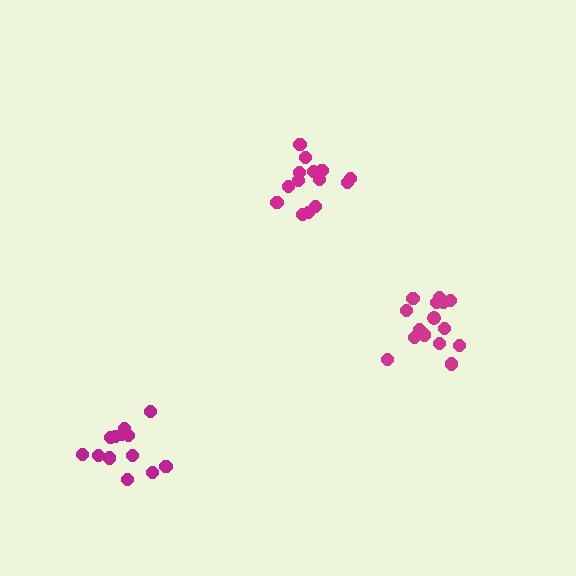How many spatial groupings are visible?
There are 3 spatial groupings.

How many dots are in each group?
Group 1: 15 dots, Group 2: 14 dots, Group 3: 13 dots (42 total).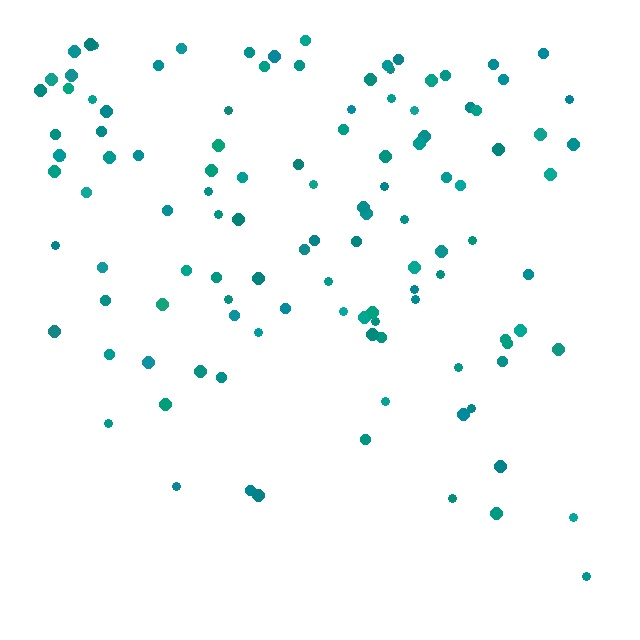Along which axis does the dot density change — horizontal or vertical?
Vertical.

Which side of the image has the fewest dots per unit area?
The bottom.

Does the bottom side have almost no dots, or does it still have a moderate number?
Still a moderate number, just noticeably fewer than the top.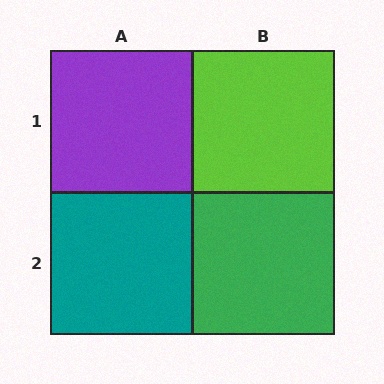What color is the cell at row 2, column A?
Teal.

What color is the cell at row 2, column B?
Green.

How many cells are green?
1 cell is green.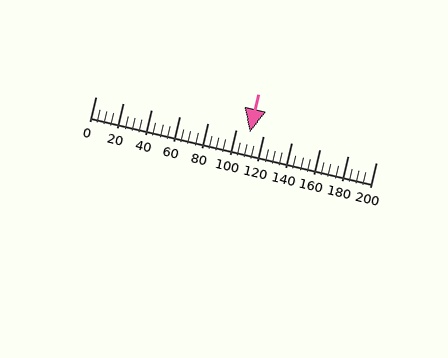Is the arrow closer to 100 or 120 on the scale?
The arrow is closer to 120.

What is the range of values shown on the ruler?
The ruler shows values from 0 to 200.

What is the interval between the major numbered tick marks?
The major tick marks are spaced 20 units apart.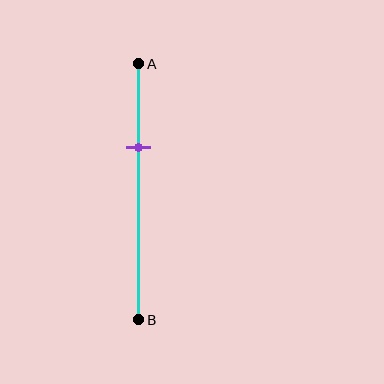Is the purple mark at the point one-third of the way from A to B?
Yes, the mark is approximately at the one-third point.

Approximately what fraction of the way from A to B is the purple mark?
The purple mark is approximately 35% of the way from A to B.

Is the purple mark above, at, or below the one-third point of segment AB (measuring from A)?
The purple mark is approximately at the one-third point of segment AB.